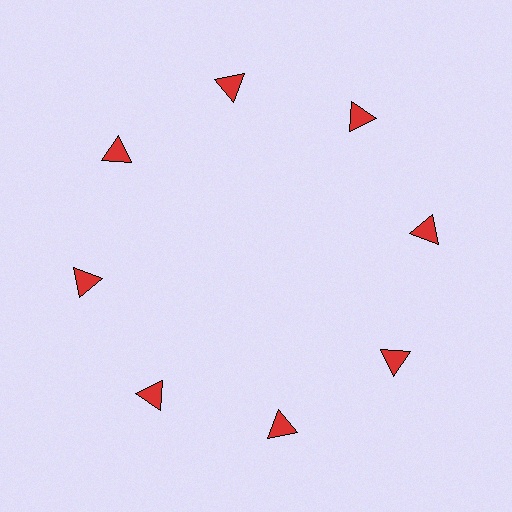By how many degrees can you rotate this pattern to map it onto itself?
The pattern maps onto itself every 45 degrees of rotation.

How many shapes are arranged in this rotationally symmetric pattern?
There are 8 shapes, arranged in 8 groups of 1.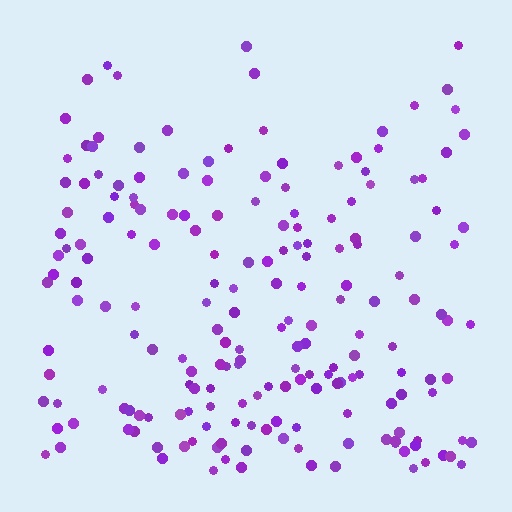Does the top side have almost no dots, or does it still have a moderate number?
Still a moderate number, just noticeably fewer than the bottom.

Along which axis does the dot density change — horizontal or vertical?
Vertical.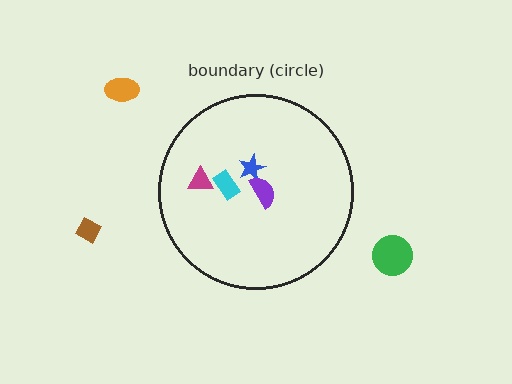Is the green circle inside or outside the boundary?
Outside.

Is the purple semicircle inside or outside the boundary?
Inside.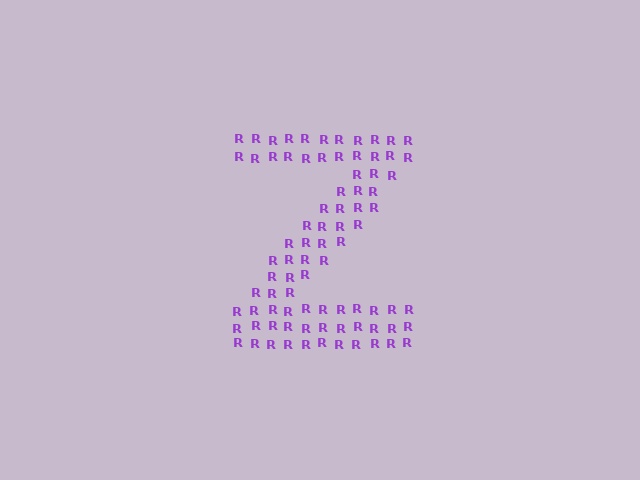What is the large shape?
The large shape is the letter Z.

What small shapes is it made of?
It is made of small letter R's.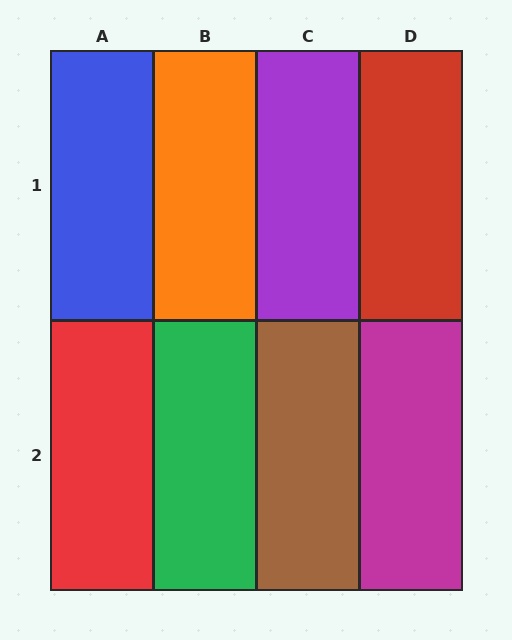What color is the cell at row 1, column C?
Purple.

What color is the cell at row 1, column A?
Blue.